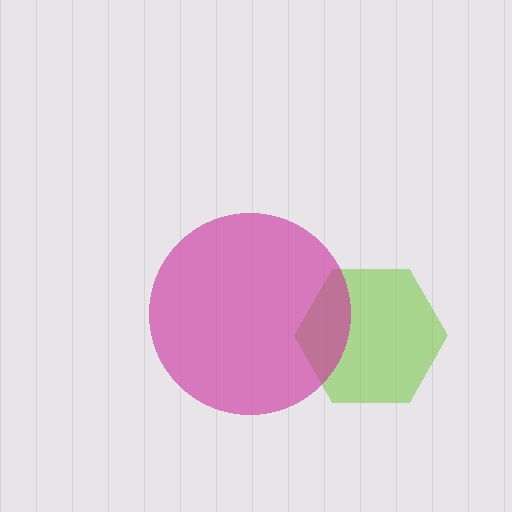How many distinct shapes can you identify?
There are 2 distinct shapes: a lime hexagon, a magenta circle.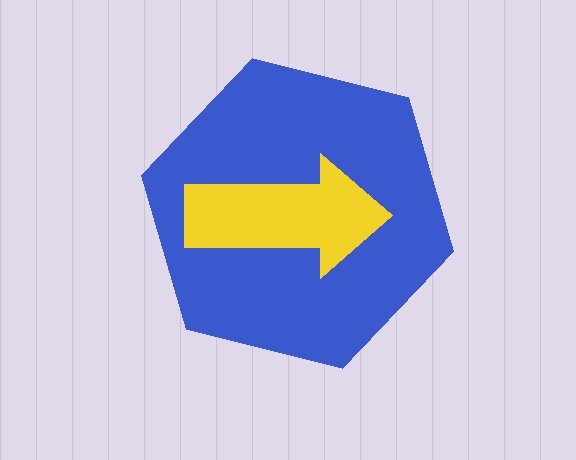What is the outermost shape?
The blue hexagon.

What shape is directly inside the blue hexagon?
The yellow arrow.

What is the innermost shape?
The yellow arrow.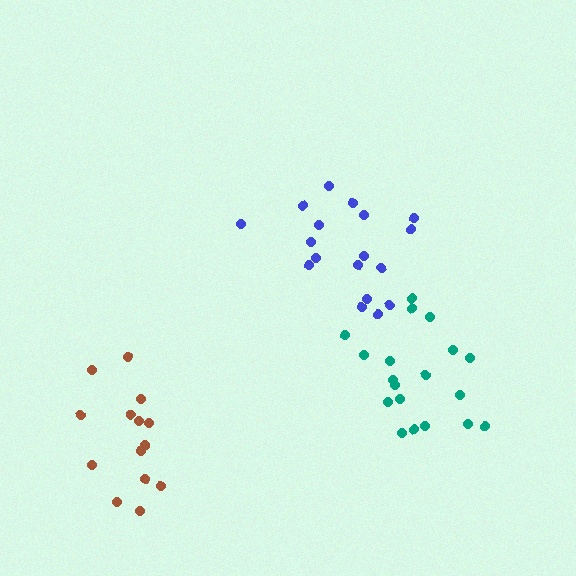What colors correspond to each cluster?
The clusters are colored: blue, teal, brown.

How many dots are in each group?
Group 1: 18 dots, Group 2: 19 dots, Group 3: 14 dots (51 total).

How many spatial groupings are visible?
There are 3 spatial groupings.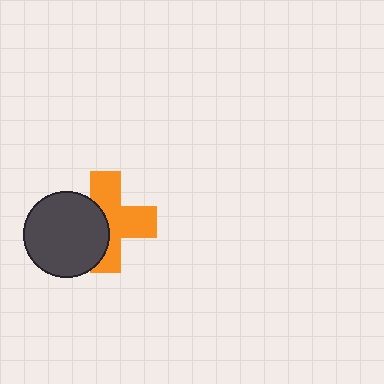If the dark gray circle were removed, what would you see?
You would see the complete orange cross.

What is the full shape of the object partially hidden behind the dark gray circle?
The partially hidden object is an orange cross.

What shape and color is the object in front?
The object in front is a dark gray circle.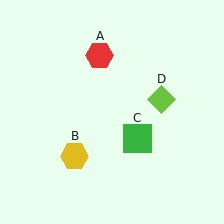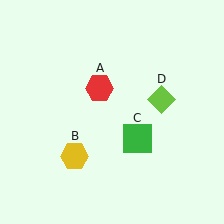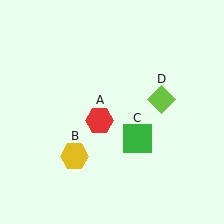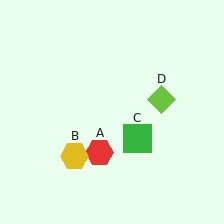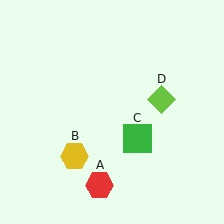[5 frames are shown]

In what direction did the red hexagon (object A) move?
The red hexagon (object A) moved down.